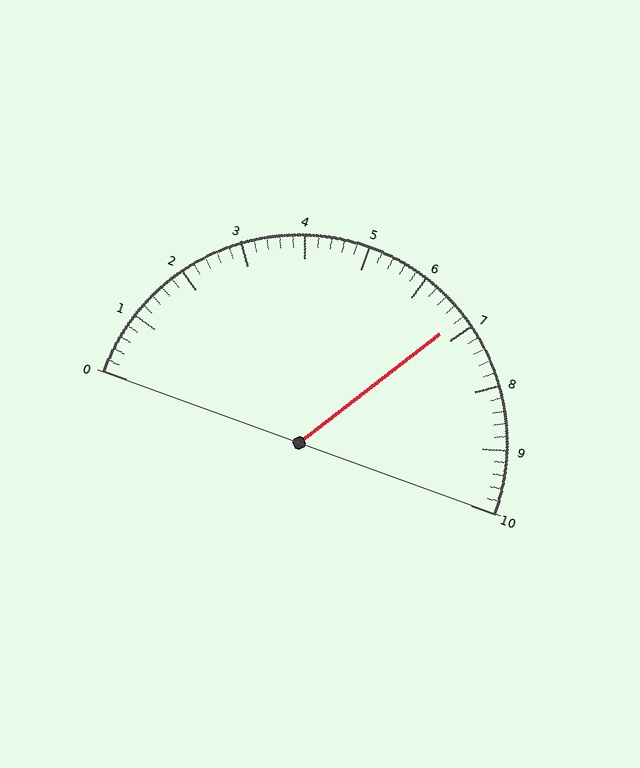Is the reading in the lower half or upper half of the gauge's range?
The reading is in the upper half of the range (0 to 10).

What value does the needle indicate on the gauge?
The needle indicates approximately 6.8.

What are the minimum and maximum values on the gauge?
The gauge ranges from 0 to 10.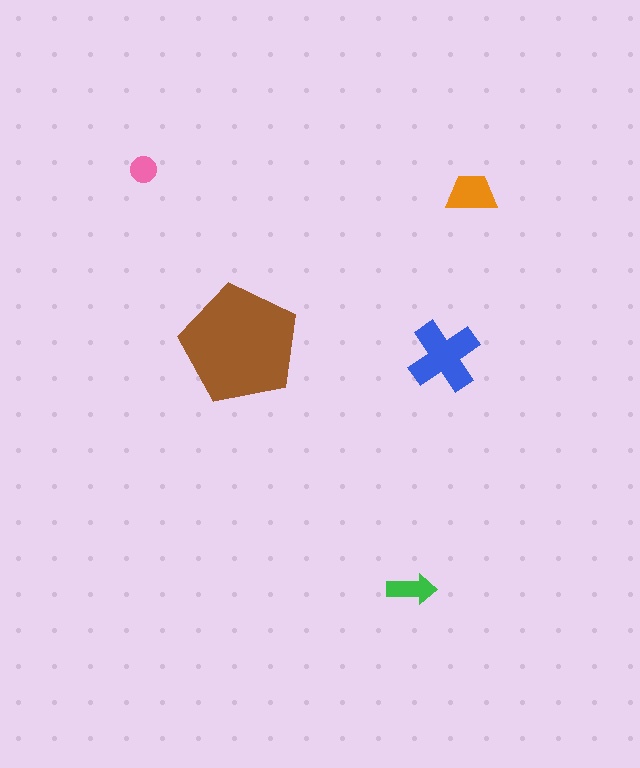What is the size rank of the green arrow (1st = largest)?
4th.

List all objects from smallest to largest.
The pink circle, the green arrow, the orange trapezoid, the blue cross, the brown pentagon.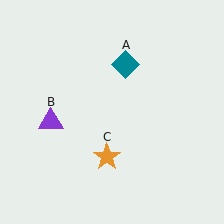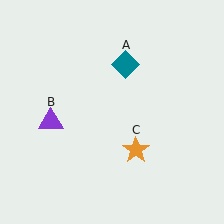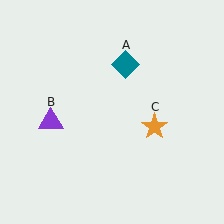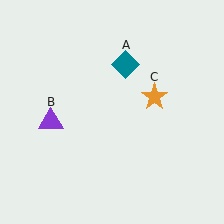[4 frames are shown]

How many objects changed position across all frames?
1 object changed position: orange star (object C).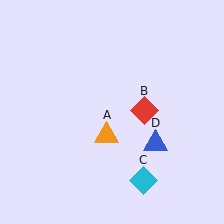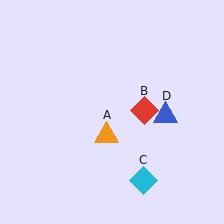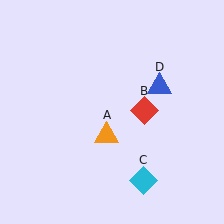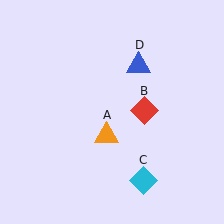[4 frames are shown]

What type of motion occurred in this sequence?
The blue triangle (object D) rotated counterclockwise around the center of the scene.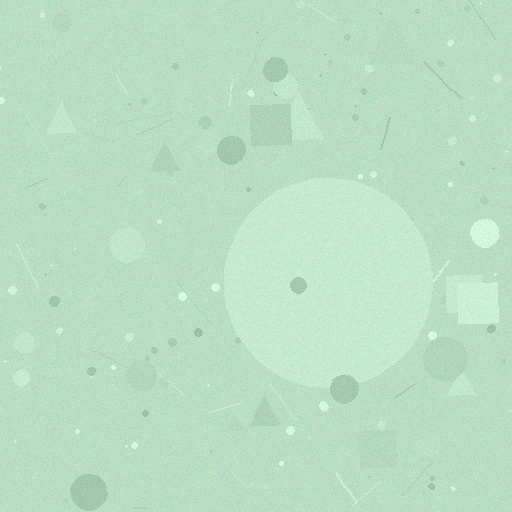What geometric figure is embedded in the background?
A circle is embedded in the background.